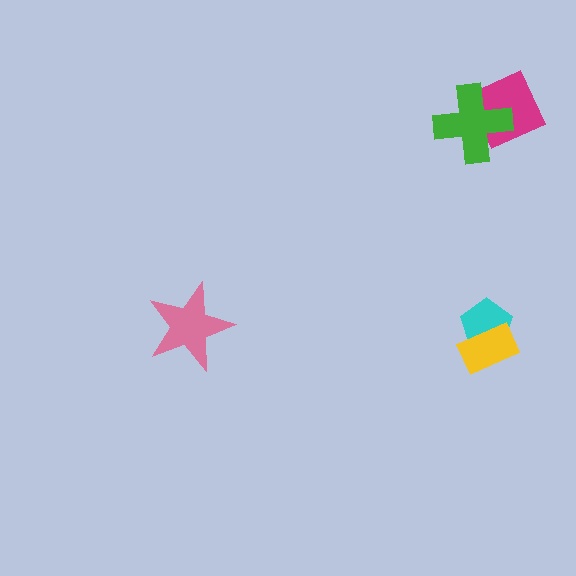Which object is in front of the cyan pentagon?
The yellow rectangle is in front of the cyan pentagon.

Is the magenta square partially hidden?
Yes, it is partially covered by another shape.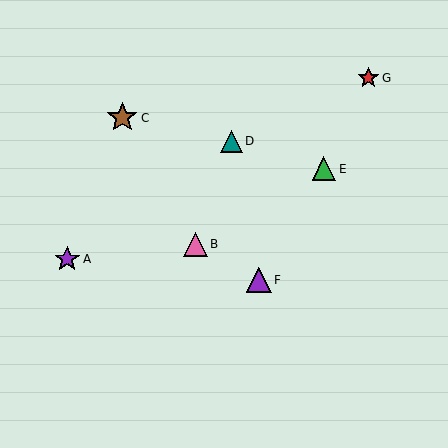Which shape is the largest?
The brown star (labeled C) is the largest.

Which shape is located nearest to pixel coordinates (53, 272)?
The purple star (labeled A) at (67, 259) is nearest to that location.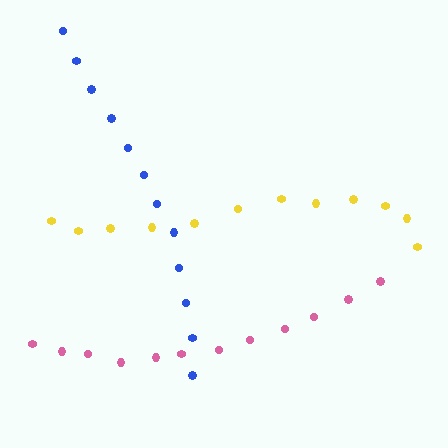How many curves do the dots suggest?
There are 3 distinct paths.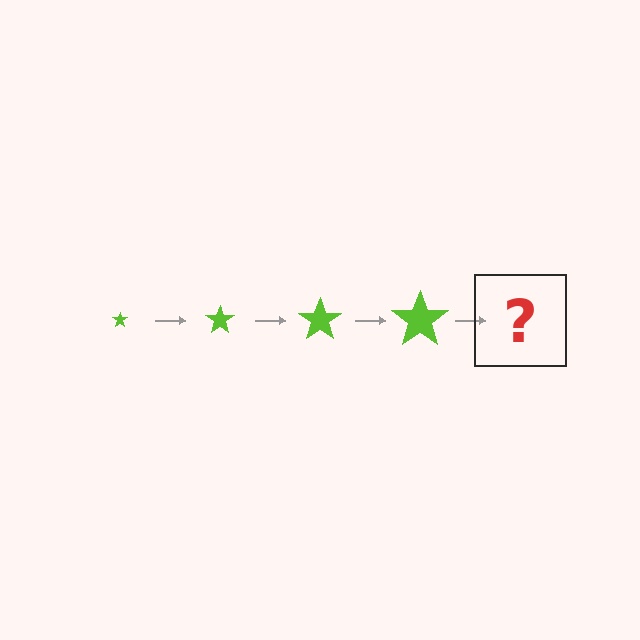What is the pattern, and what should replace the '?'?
The pattern is that the star gets progressively larger each step. The '?' should be a lime star, larger than the previous one.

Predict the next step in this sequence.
The next step is a lime star, larger than the previous one.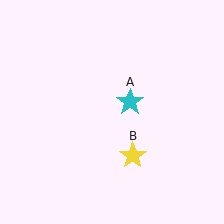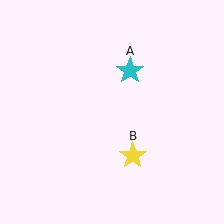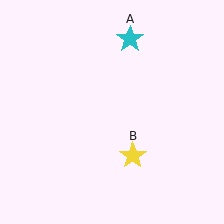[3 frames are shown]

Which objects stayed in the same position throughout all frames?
Yellow star (object B) remained stationary.